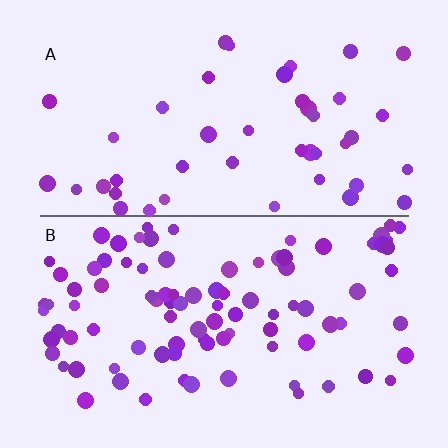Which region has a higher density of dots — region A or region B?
B (the bottom).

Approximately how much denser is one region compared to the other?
Approximately 2.1× — region B over region A.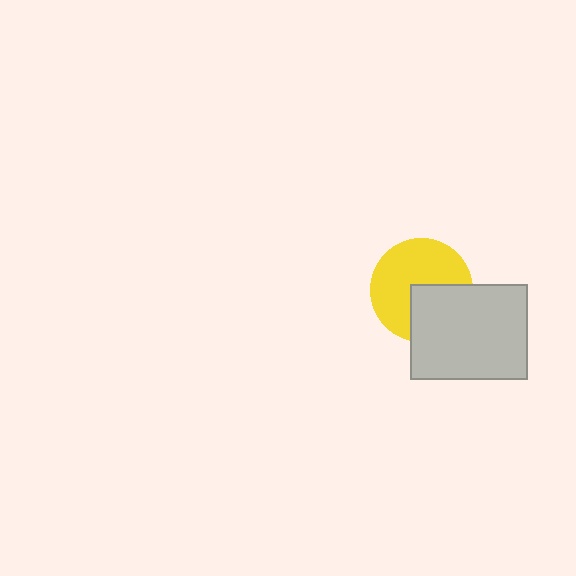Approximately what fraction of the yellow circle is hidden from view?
Roughly 37% of the yellow circle is hidden behind the light gray rectangle.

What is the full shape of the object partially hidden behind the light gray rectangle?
The partially hidden object is a yellow circle.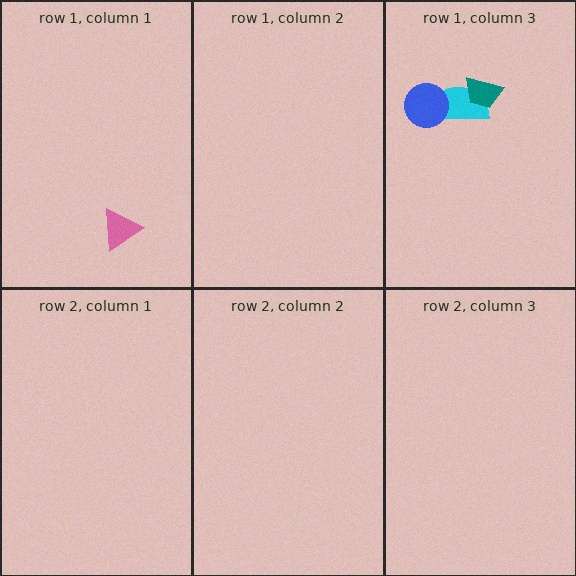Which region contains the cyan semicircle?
The row 1, column 3 region.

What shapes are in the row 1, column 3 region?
The cyan semicircle, the blue circle, the teal trapezoid.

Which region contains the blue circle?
The row 1, column 3 region.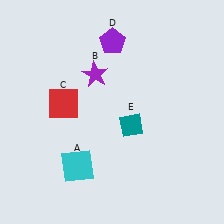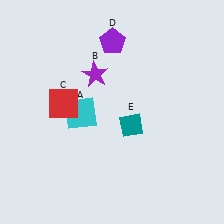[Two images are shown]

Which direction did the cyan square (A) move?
The cyan square (A) moved up.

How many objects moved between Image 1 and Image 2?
1 object moved between the two images.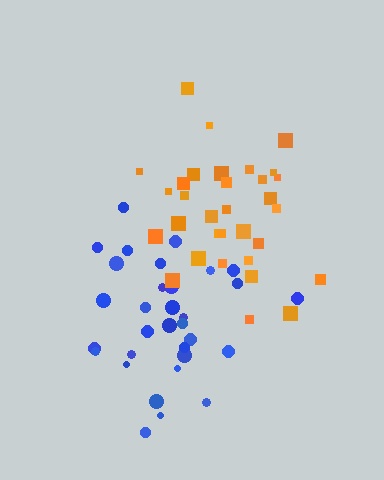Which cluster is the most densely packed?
Blue.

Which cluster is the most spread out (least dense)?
Orange.